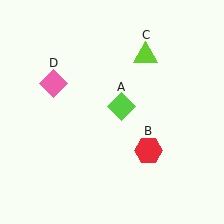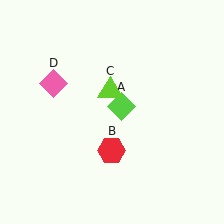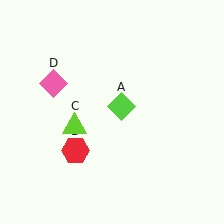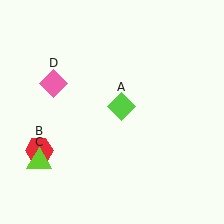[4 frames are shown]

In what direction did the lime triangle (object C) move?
The lime triangle (object C) moved down and to the left.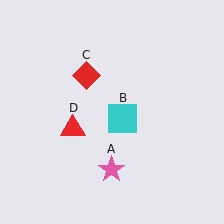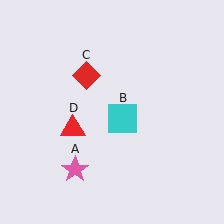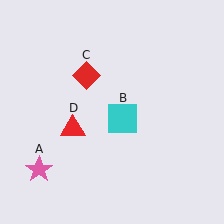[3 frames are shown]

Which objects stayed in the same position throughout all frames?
Cyan square (object B) and red diamond (object C) and red triangle (object D) remained stationary.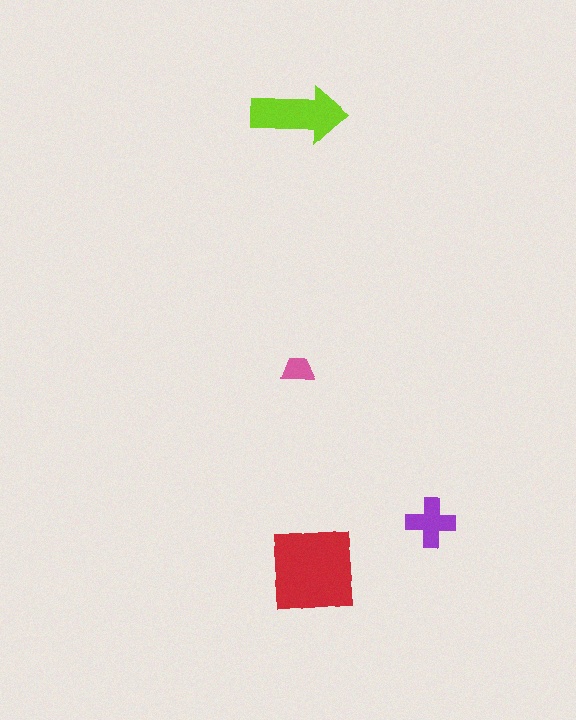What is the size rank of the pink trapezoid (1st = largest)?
4th.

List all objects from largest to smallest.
The red square, the lime arrow, the purple cross, the pink trapezoid.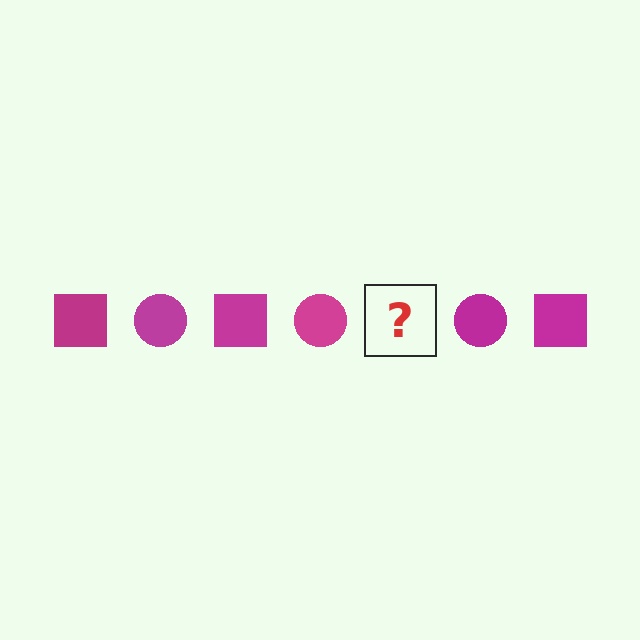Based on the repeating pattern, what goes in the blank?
The blank should be a magenta square.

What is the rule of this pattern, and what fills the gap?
The rule is that the pattern cycles through square, circle shapes in magenta. The gap should be filled with a magenta square.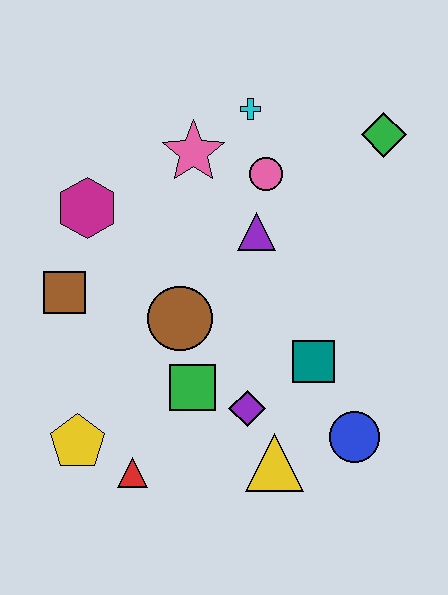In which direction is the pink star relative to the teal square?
The pink star is above the teal square.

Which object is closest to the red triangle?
The yellow pentagon is closest to the red triangle.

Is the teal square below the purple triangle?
Yes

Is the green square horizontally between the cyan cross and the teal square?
No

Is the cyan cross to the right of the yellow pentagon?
Yes